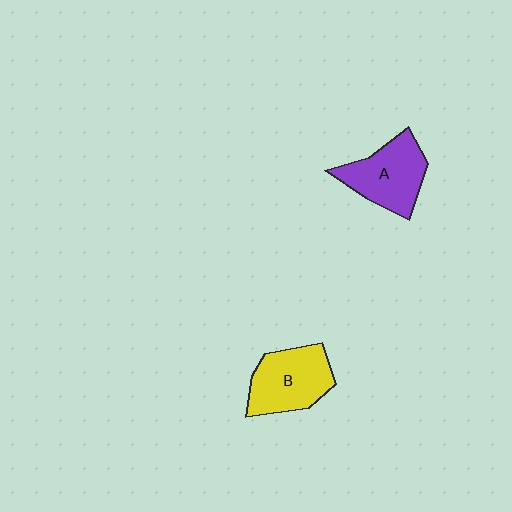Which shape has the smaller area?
Shape A (purple).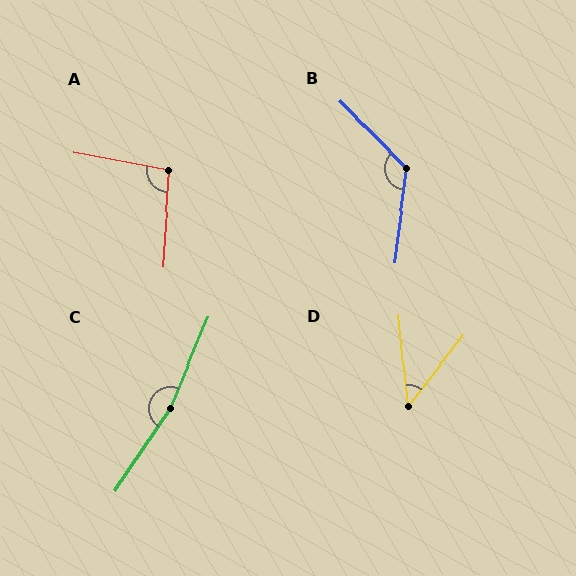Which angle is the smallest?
D, at approximately 44 degrees.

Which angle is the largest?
C, at approximately 169 degrees.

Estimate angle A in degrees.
Approximately 96 degrees.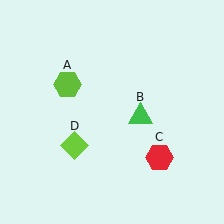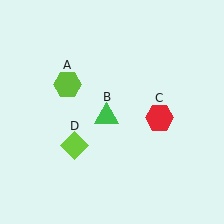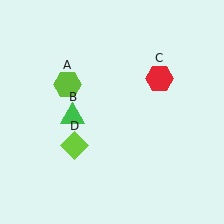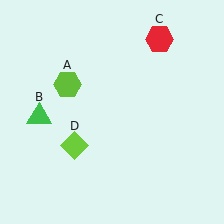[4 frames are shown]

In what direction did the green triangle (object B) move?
The green triangle (object B) moved left.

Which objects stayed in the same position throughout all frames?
Lime hexagon (object A) and lime diamond (object D) remained stationary.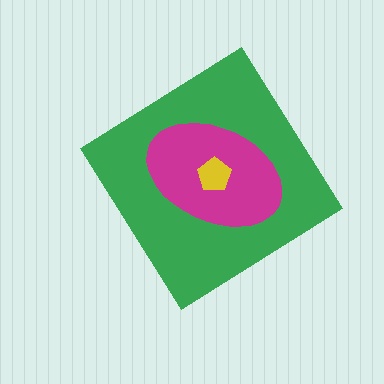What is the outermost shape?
The green diamond.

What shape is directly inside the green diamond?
The magenta ellipse.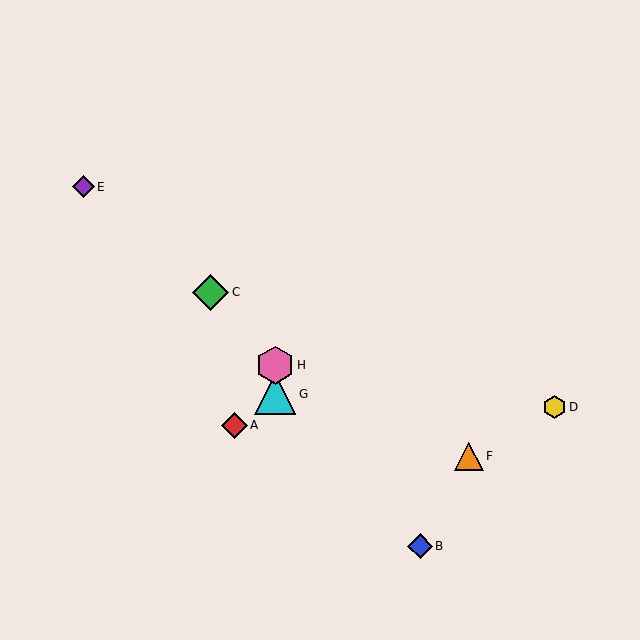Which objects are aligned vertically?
Objects G, H are aligned vertically.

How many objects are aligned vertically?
2 objects (G, H) are aligned vertically.